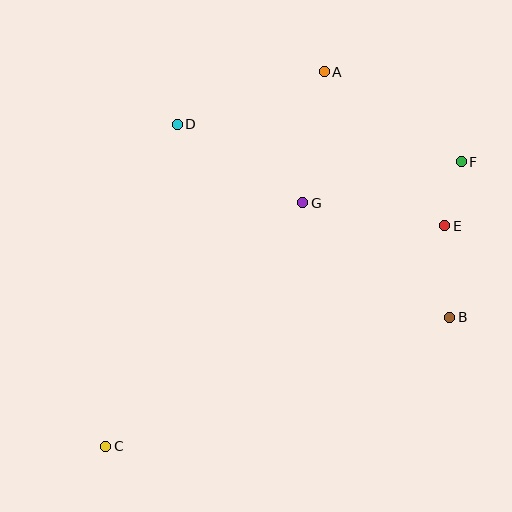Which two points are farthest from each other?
Points C and F are farthest from each other.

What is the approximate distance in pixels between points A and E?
The distance between A and E is approximately 196 pixels.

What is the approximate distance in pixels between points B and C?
The distance between B and C is approximately 367 pixels.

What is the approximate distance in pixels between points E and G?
The distance between E and G is approximately 144 pixels.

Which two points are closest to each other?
Points E and F are closest to each other.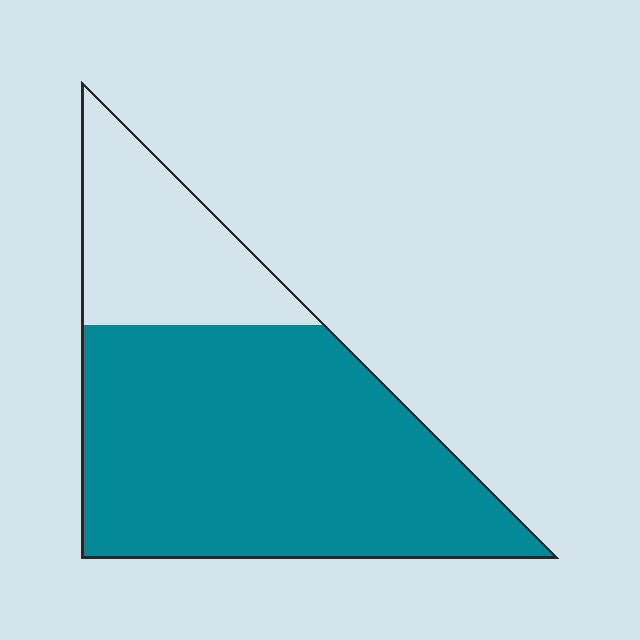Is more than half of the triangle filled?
Yes.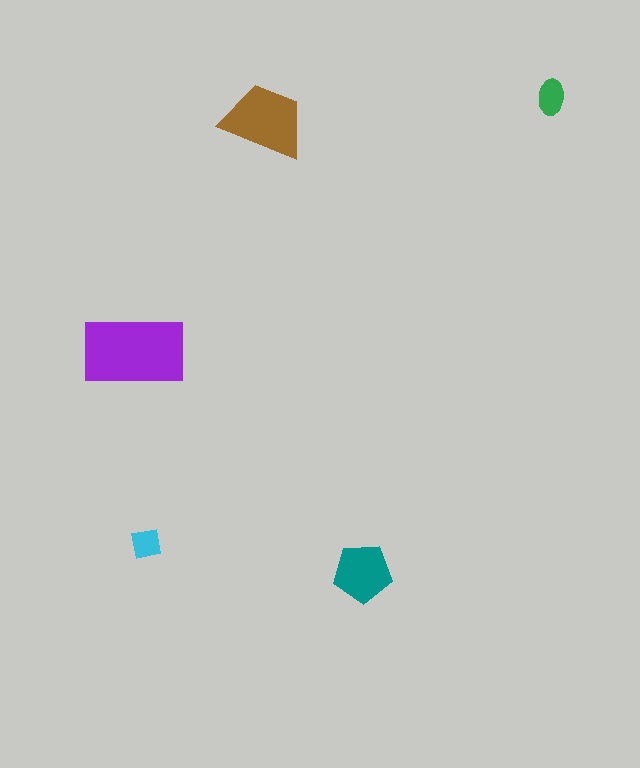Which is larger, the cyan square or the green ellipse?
The green ellipse.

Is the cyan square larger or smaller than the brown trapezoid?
Smaller.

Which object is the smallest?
The cyan square.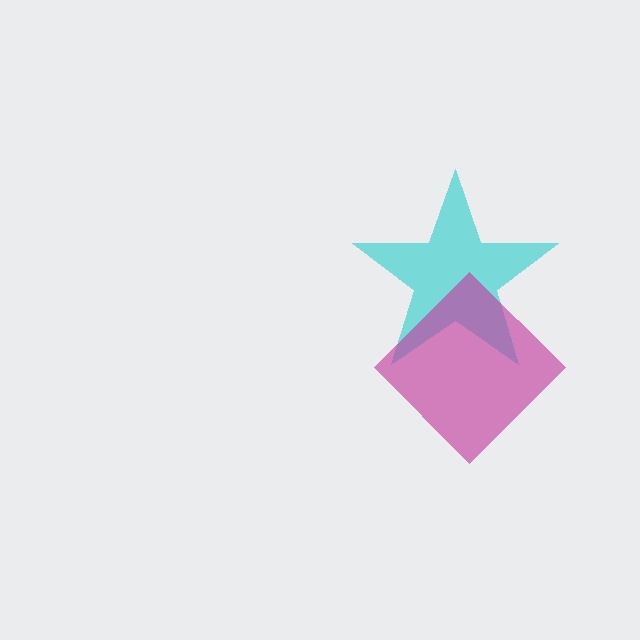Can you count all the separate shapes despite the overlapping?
Yes, there are 2 separate shapes.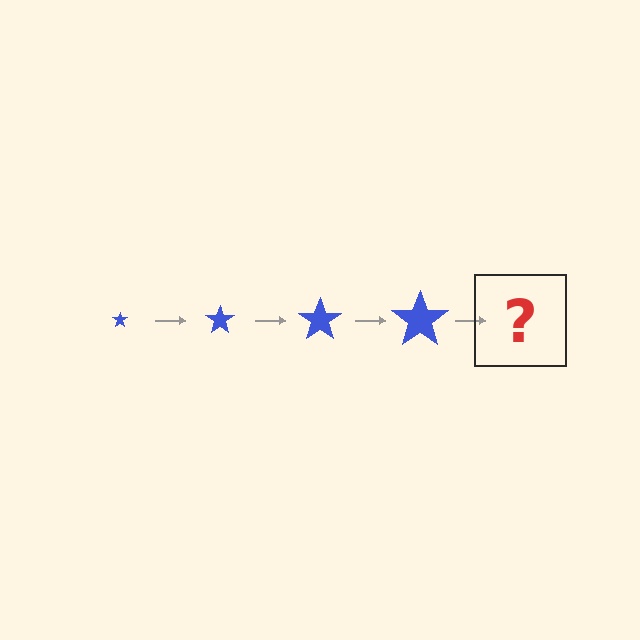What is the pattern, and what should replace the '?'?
The pattern is that the star gets progressively larger each step. The '?' should be a blue star, larger than the previous one.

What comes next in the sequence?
The next element should be a blue star, larger than the previous one.